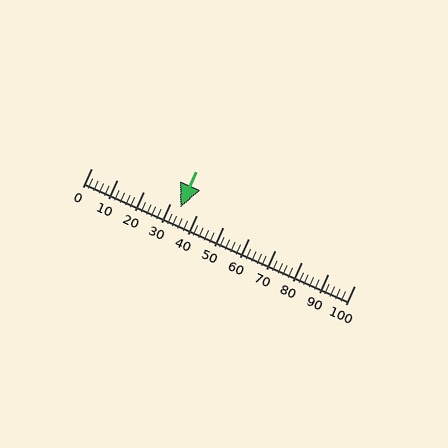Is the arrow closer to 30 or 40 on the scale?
The arrow is closer to 30.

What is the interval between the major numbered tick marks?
The major tick marks are spaced 10 units apart.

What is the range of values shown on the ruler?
The ruler shows values from 0 to 100.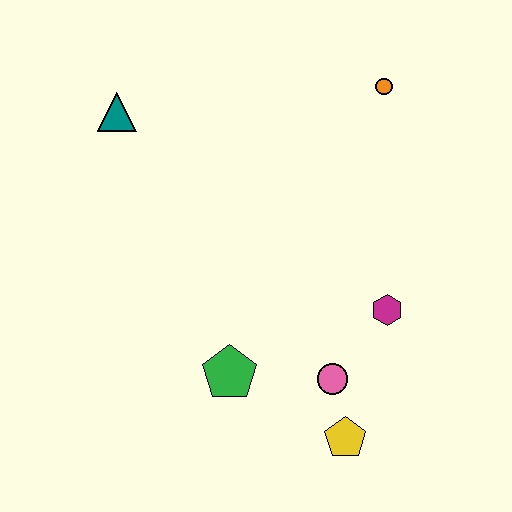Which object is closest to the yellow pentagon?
The pink circle is closest to the yellow pentagon.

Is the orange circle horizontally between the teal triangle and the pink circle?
No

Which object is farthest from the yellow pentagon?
The teal triangle is farthest from the yellow pentagon.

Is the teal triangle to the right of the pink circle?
No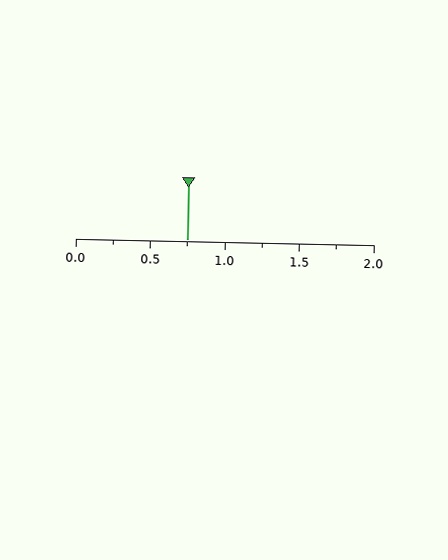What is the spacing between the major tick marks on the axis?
The major ticks are spaced 0.5 apart.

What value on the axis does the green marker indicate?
The marker indicates approximately 0.75.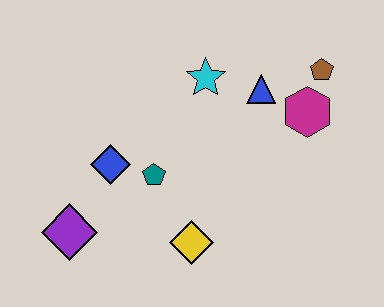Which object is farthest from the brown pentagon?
The purple diamond is farthest from the brown pentagon.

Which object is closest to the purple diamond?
The blue diamond is closest to the purple diamond.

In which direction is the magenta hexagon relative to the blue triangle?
The magenta hexagon is to the right of the blue triangle.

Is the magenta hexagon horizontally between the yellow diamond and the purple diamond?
No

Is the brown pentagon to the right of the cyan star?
Yes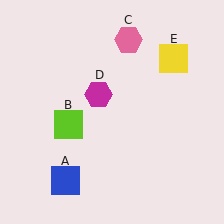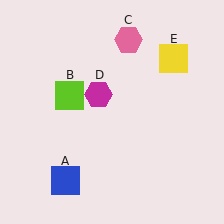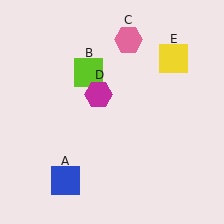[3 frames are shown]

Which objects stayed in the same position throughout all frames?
Blue square (object A) and pink hexagon (object C) and magenta hexagon (object D) and yellow square (object E) remained stationary.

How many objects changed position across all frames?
1 object changed position: lime square (object B).